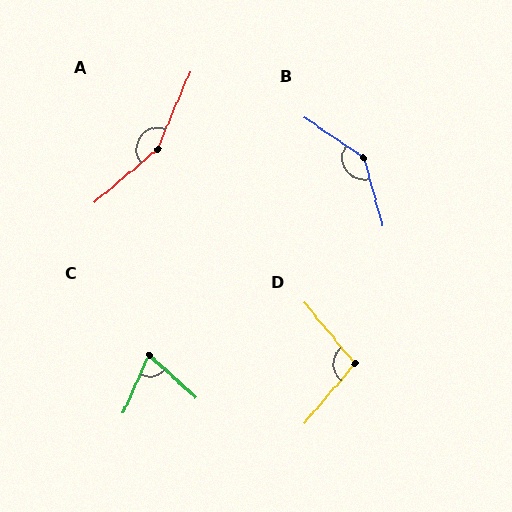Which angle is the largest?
A, at approximately 153 degrees.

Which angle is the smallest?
C, at approximately 71 degrees.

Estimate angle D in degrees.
Approximately 100 degrees.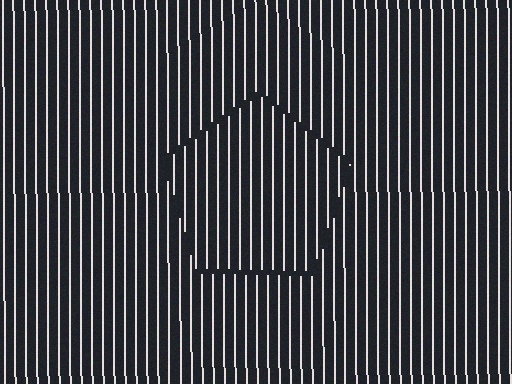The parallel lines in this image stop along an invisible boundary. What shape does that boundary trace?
An illusory pentagon. The interior of the shape contains the same grating, shifted by half a period — the contour is defined by the phase discontinuity where line-ends from the inner and outer gratings abut.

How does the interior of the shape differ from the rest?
The interior of the shape contains the same grating, shifted by half a period — the contour is defined by the phase discontinuity where line-ends from the inner and outer gratings abut.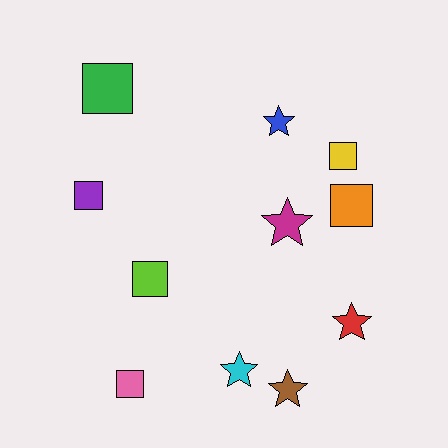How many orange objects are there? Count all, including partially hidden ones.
There is 1 orange object.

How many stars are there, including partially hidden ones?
There are 5 stars.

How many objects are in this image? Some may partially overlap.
There are 11 objects.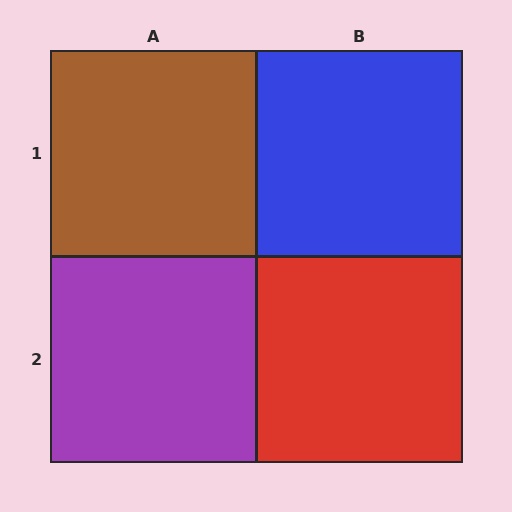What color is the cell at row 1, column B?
Blue.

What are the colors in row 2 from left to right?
Purple, red.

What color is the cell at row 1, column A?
Brown.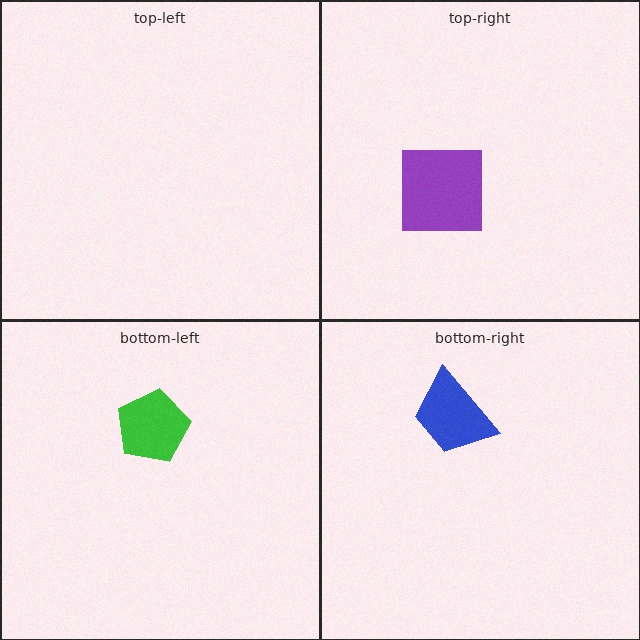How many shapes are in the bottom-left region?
1.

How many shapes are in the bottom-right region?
1.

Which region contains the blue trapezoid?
The bottom-right region.